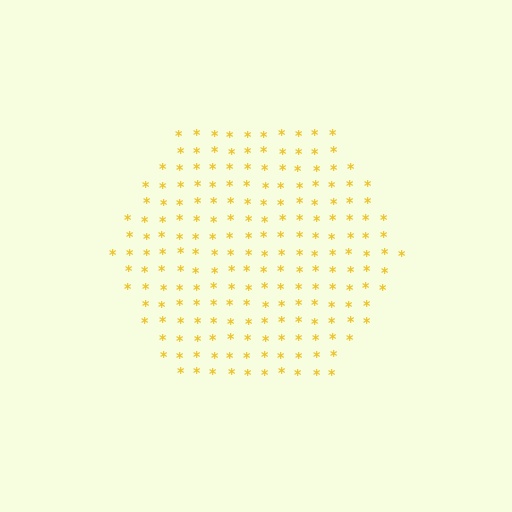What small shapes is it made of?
It is made of small asterisks.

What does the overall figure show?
The overall figure shows a hexagon.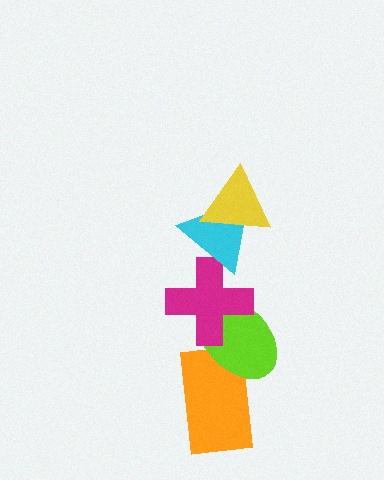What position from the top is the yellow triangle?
The yellow triangle is 1st from the top.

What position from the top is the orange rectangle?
The orange rectangle is 5th from the top.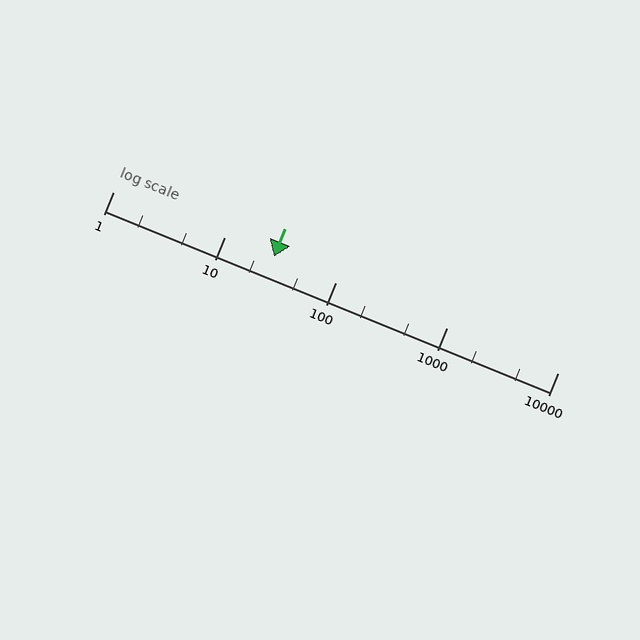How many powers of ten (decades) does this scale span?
The scale spans 4 decades, from 1 to 10000.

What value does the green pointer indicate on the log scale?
The pointer indicates approximately 28.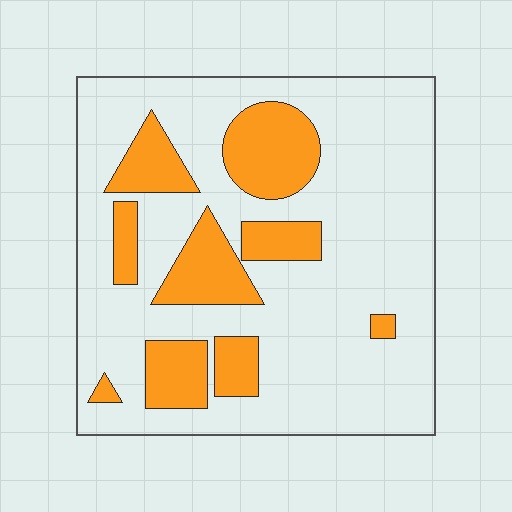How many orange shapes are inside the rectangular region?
9.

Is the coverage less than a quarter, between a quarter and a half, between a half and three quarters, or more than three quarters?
Less than a quarter.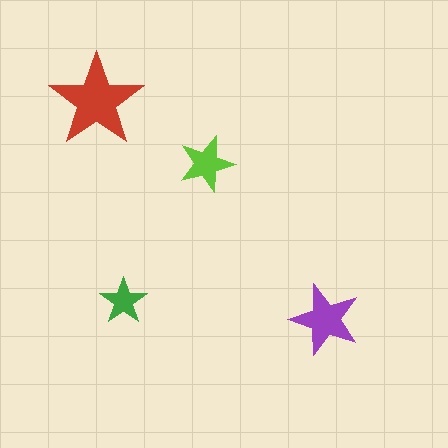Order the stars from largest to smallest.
the red one, the purple one, the lime one, the green one.